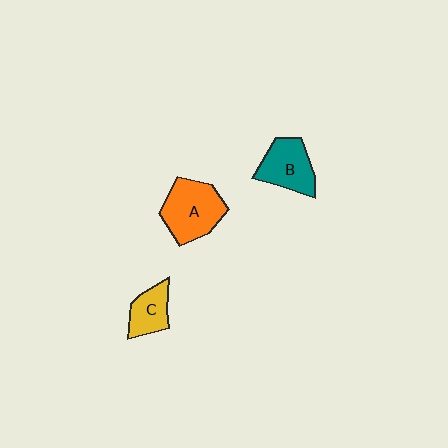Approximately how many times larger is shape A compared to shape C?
Approximately 1.8 times.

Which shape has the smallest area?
Shape C (yellow).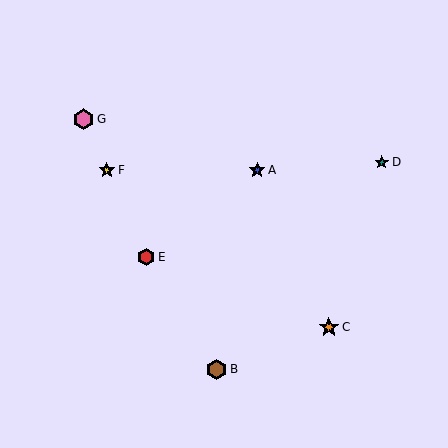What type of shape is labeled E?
Shape E is a red hexagon.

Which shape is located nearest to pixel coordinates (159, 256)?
The red hexagon (labeled E) at (146, 257) is nearest to that location.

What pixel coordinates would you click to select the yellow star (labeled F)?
Click at (107, 170) to select the yellow star F.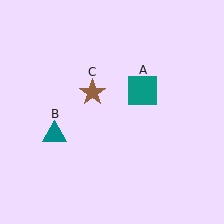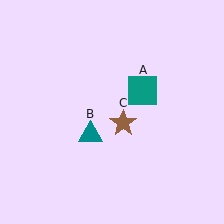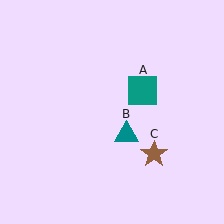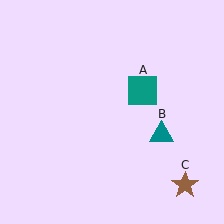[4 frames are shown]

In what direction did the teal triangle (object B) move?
The teal triangle (object B) moved right.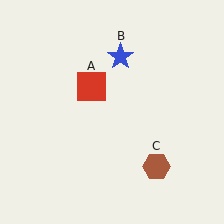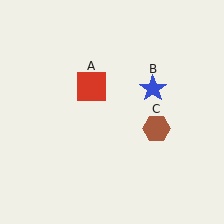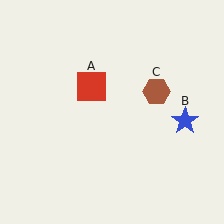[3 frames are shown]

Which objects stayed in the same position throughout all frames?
Red square (object A) remained stationary.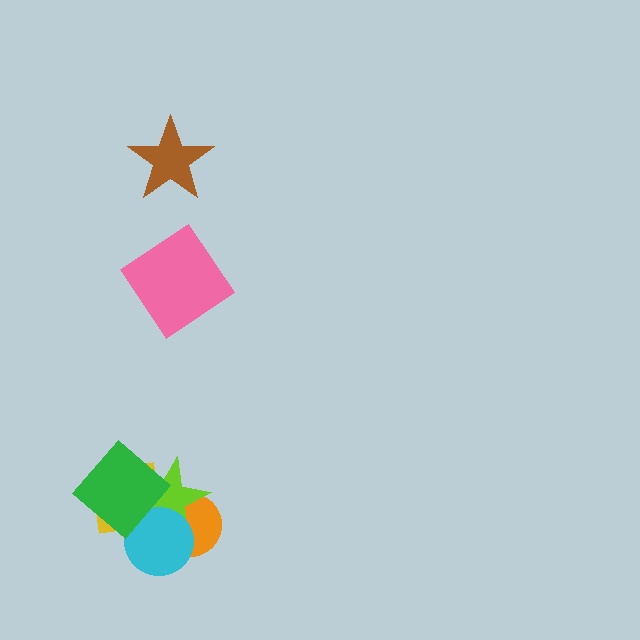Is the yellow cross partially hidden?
Yes, it is partially covered by another shape.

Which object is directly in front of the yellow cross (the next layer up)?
The orange circle is directly in front of the yellow cross.